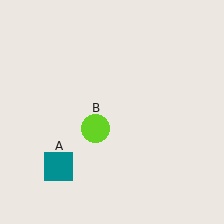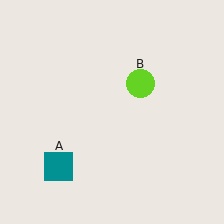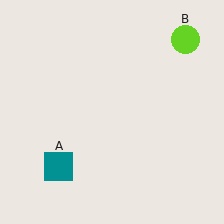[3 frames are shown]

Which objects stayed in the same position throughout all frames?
Teal square (object A) remained stationary.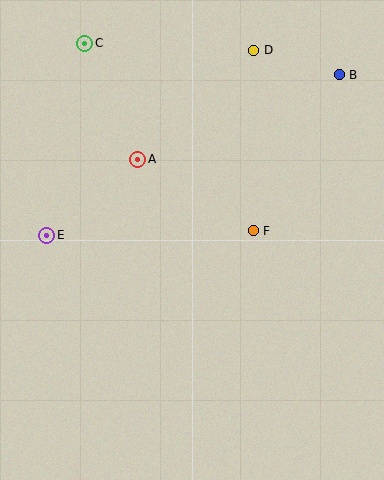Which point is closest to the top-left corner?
Point C is closest to the top-left corner.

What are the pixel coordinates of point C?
Point C is at (85, 43).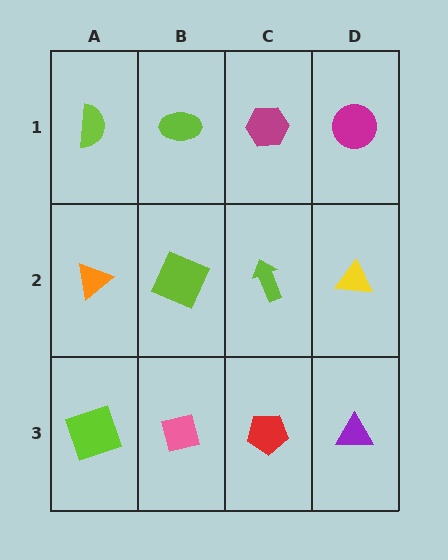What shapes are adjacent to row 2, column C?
A magenta hexagon (row 1, column C), a red pentagon (row 3, column C), a lime square (row 2, column B), a yellow triangle (row 2, column D).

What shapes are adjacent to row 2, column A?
A lime semicircle (row 1, column A), a lime square (row 3, column A), a lime square (row 2, column B).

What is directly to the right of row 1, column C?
A magenta circle.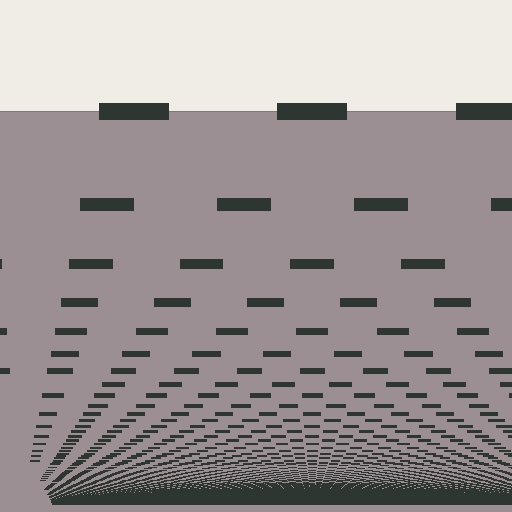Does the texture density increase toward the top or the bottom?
Density increases toward the bottom.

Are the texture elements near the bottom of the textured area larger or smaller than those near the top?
Smaller. The gradient is inverted — elements near the bottom are smaller and denser.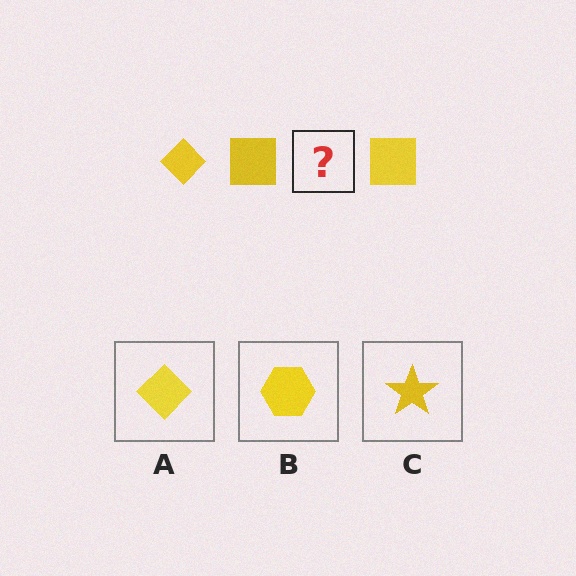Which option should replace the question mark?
Option A.